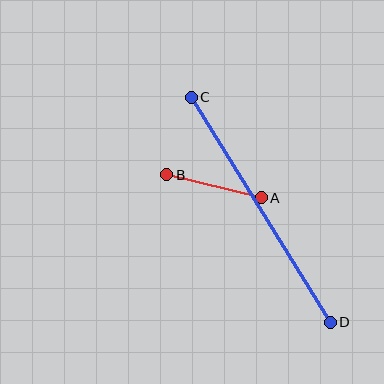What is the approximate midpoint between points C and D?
The midpoint is at approximately (261, 210) pixels.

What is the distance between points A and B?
The distance is approximately 98 pixels.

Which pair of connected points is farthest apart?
Points C and D are farthest apart.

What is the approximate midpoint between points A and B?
The midpoint is at approximately (214, 186) pixels.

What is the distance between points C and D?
The distance is approximately 265 pixels.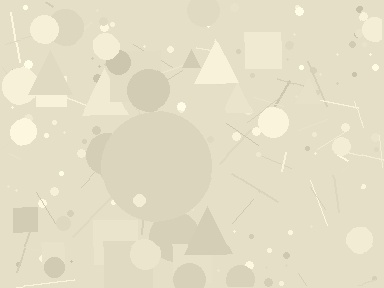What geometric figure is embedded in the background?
A circle is embedded in the background.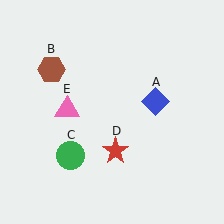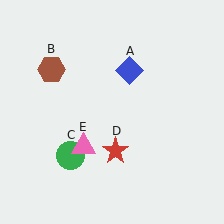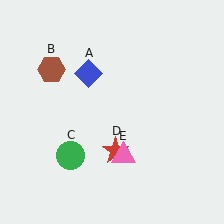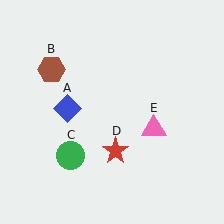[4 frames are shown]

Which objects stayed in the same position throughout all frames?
Brown hexagon (object B) and green circle (object C) and red star (object D) remained stationary.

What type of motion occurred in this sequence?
The blue diamond (object A), pink triangle (object E) rotated counterclockwise around the center of the scene.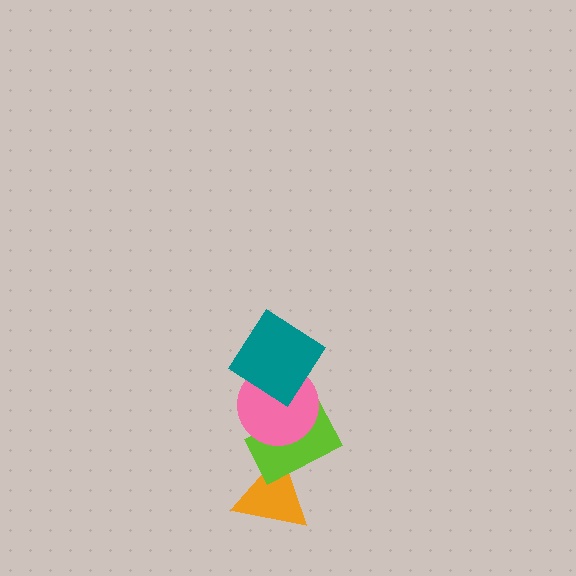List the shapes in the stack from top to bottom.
From top to bottom: the teal diamond, the pink circle, the lime rectangle, the orange triangle.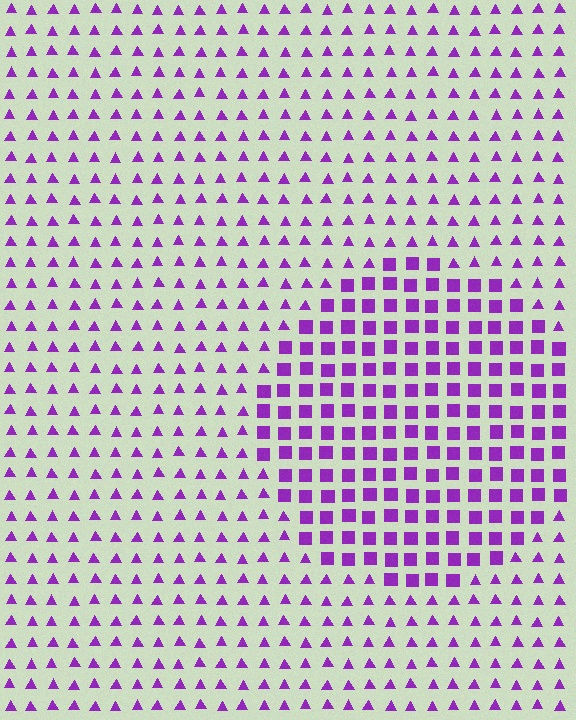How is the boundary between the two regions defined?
The boundary is defined by a change in element shape: squares inside vs. triangles outside. All elements share the same color and spacing.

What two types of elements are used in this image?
The image uses squares inside the circle region and triangles outside it.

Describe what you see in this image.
The image is filled with small purple elements arranged in a uniform grid. A circle-shaped region contains squares, while the surrounding area contains triangles. The boundary is defined purely by the change in element shape.